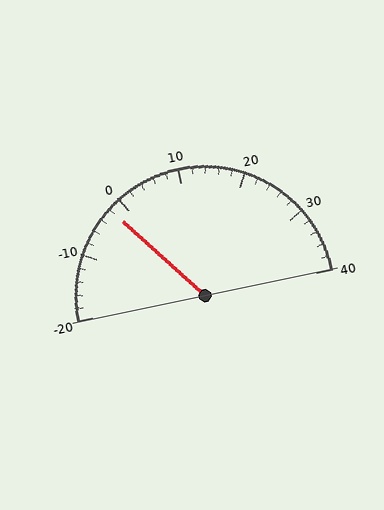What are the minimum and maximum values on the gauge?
The gauge ranges from -20 to 40.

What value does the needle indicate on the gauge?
The needle indicates approximately -2.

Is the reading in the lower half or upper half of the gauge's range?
The reading is in the lower half of the range (-20 to 40).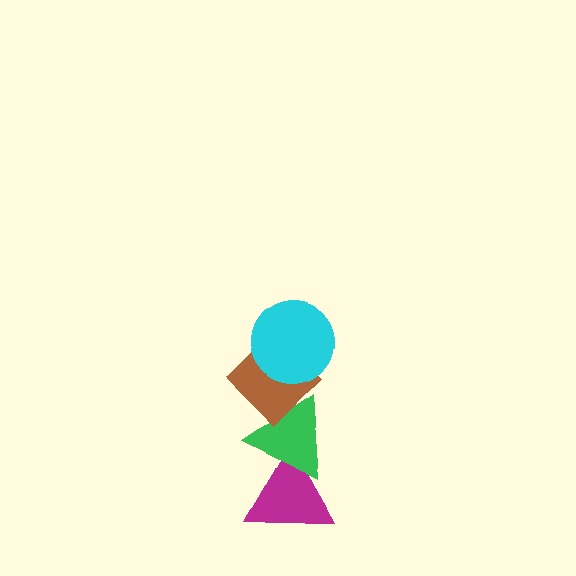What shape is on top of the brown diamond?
The cyan circle is on top of the brown diamond.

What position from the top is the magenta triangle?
The magenta triangle is 4th from the top.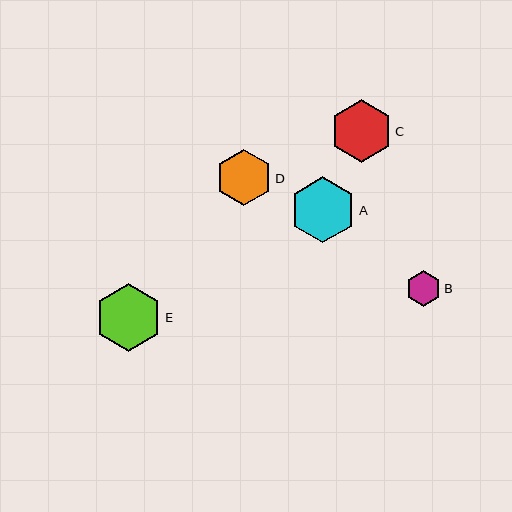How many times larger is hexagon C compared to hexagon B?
Hexagon C is approximately 1.8 times the size of hexagon B.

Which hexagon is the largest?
Hexagon E is the largest with a size of approximately 68 pixels.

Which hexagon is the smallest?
Hexagon B is the smallest with a size of approximately 35 pixels.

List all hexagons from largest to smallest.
From largest to smallest: E, A, C, D, B.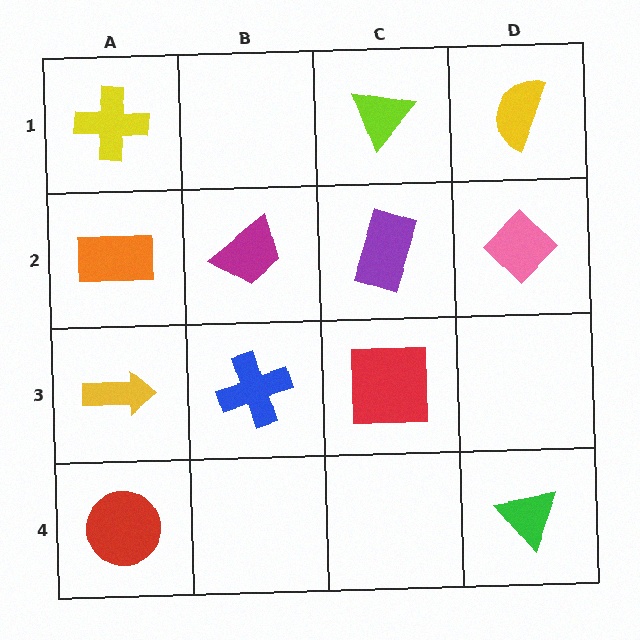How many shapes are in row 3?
3 shapes.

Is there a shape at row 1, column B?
No, that cell is empty.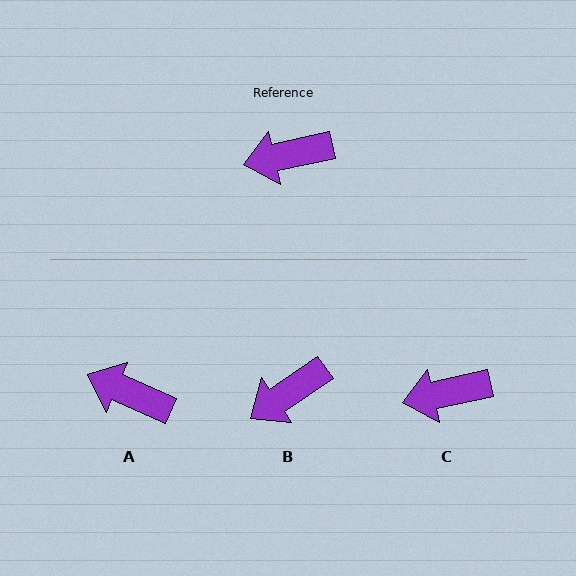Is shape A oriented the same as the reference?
No, it is off by about 36 degrees.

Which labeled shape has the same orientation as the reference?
C.